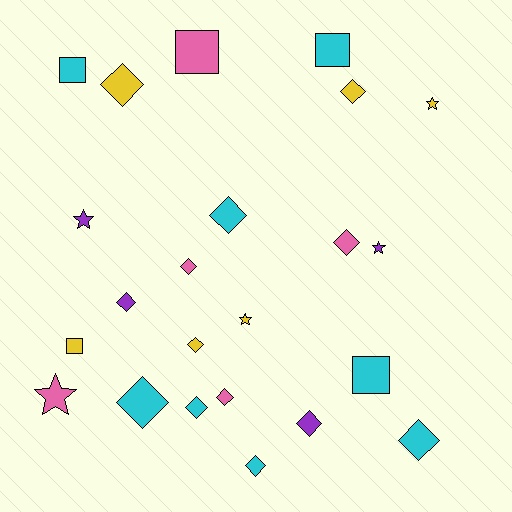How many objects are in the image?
There are 23 objects.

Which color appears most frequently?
Cyan, with 8 objects.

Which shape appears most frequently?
Diamond, with 13 objects.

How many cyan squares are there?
There are 3 cyan squares.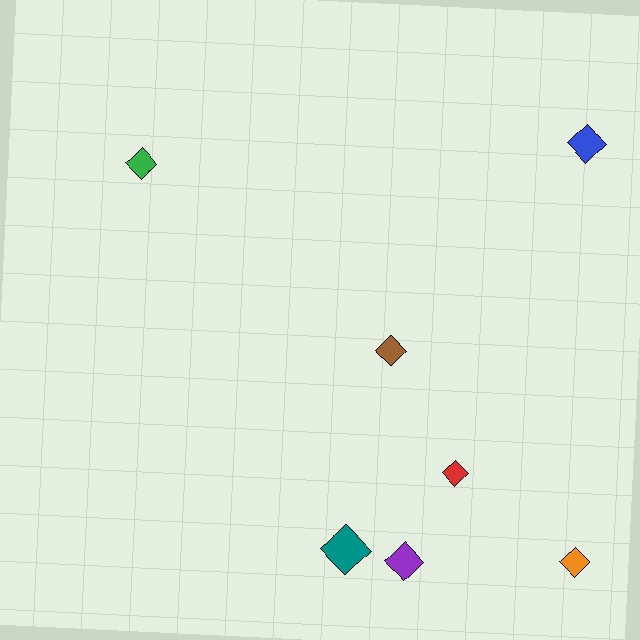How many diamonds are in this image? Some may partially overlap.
There are 7 diamonds.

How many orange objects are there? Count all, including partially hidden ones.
There is 1 orange object.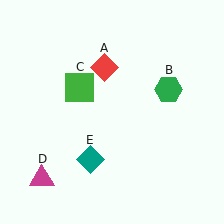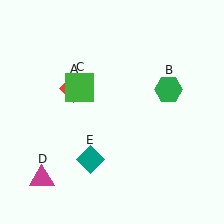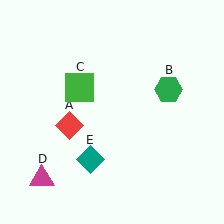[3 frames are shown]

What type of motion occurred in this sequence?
The red diamond (object A) rotated counterclockwise around the center of the scene.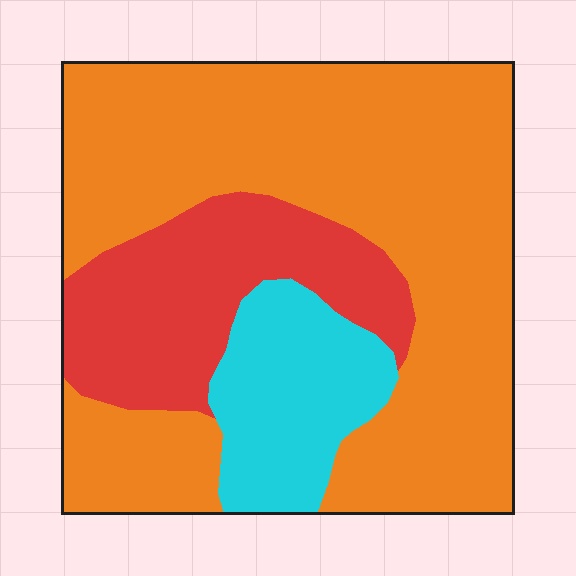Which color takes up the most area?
Orange, at roughly 65%.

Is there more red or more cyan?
Red.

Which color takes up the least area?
Cyan, at roughly 15%.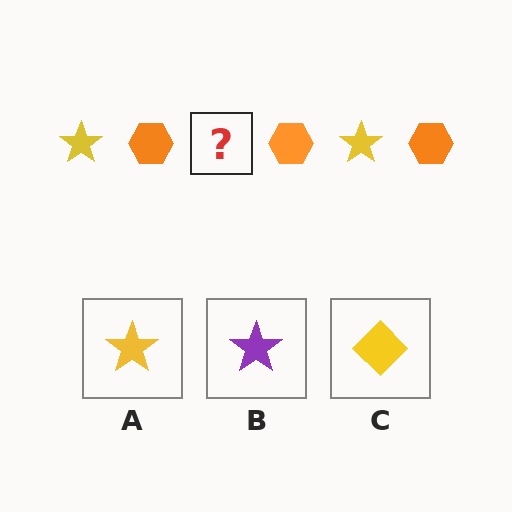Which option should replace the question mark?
Option A.